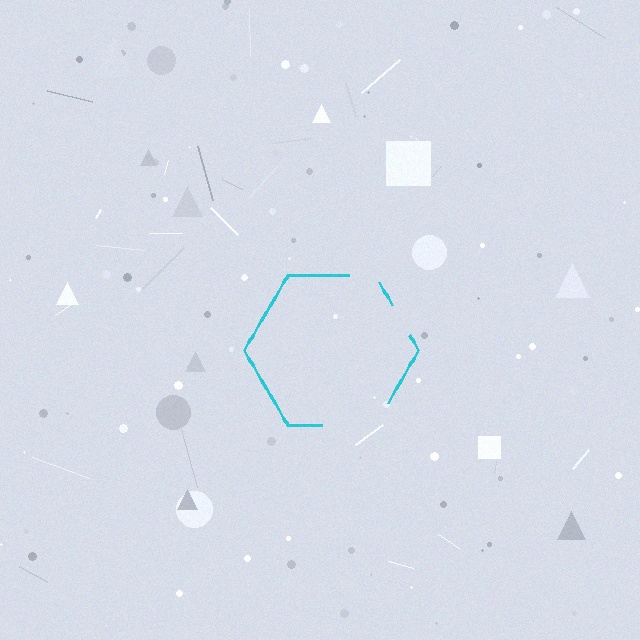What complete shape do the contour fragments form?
The contour fragments form a hexagon.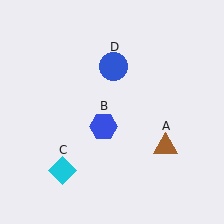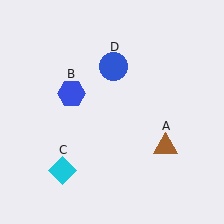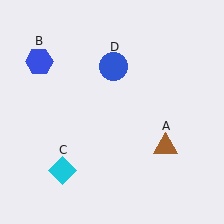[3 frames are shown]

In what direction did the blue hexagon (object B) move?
The blue hexagon (object B) moved up and to the left.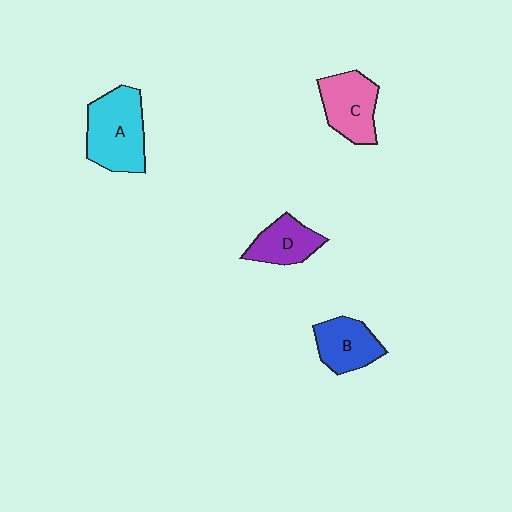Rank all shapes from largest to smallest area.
From largest to smallest: A (cyan), C (pink), B (blue), D (purple).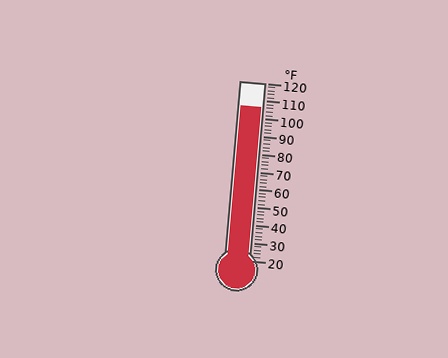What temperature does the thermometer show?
The thermometer shows approximately 106°F.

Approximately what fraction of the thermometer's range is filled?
The thermometer is filled to approximately 85% of its range.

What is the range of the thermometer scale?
The thermometer scale ranges from 20°F to 120°F.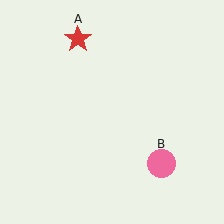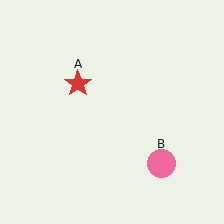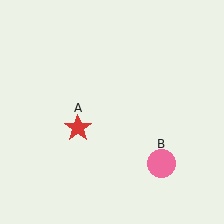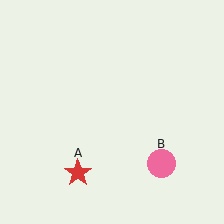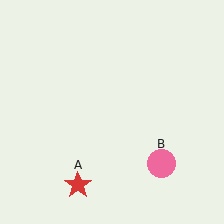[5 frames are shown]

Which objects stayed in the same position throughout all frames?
Pink circle (object B) remained stationary.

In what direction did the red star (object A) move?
The red star (object A) moved down.